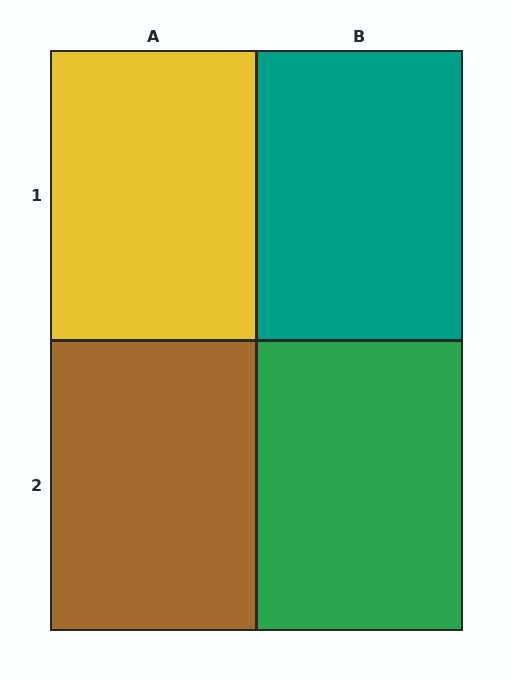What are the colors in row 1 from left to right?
Yellow, teal.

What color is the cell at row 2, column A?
Brown.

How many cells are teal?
1 cell is teal.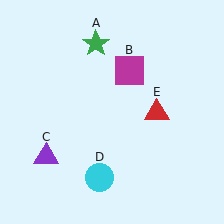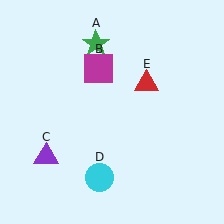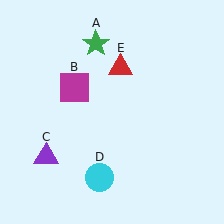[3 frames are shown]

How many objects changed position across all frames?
2 objects changed position: magenta square (object B), red triangle (object E).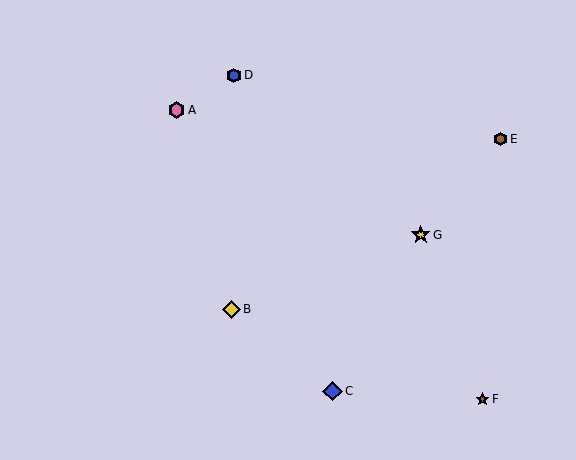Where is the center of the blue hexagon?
The center of the blue hexagon is at (234, 75).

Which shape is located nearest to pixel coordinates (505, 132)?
The brown hexagon (labeled E) at (500, 139) is nearest to that location.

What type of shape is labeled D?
Shape D is a blue hexagon.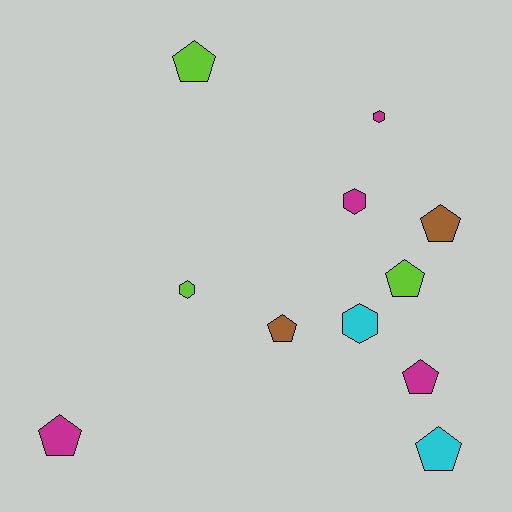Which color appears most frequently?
Magenta, with 4 objects.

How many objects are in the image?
There are 11 objects.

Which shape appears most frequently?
Pentagon, with 7 objects.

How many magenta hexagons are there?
There are 2 magenta hexagons.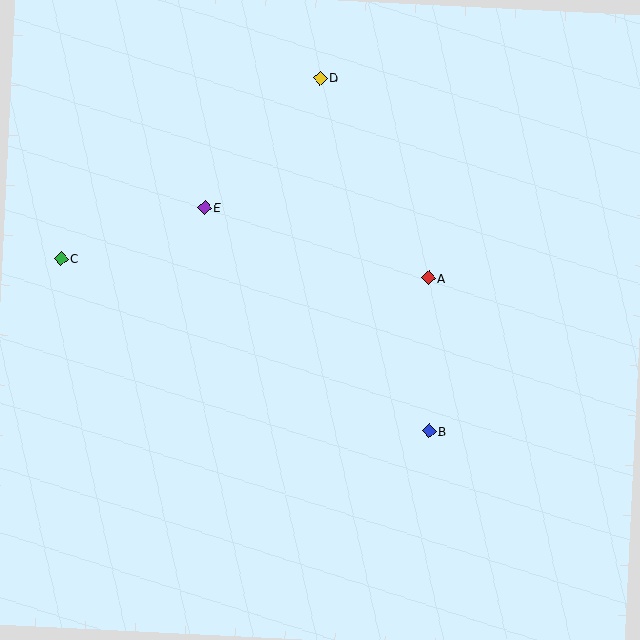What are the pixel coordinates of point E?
Point E is at (205, 208).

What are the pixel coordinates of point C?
Point C is at (61, 259).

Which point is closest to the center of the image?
Point A at (428, 278) is closest to the center.